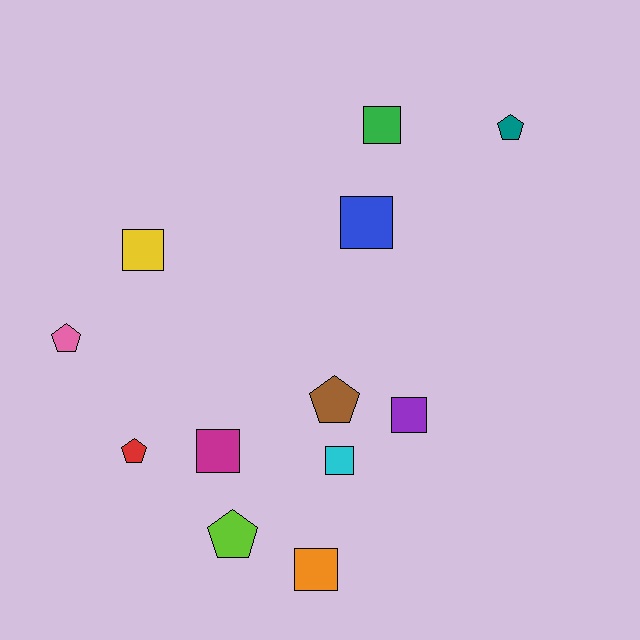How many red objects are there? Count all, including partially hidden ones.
There is 1 red object.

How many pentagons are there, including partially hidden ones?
There are 5 pentagons.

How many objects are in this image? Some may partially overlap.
There are 12 objects.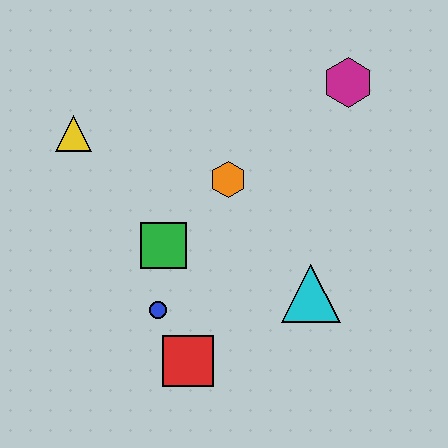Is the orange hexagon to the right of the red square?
Yes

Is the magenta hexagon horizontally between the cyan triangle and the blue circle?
No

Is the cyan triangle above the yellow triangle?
No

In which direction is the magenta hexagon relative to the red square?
The magenta hexagon is above the red square.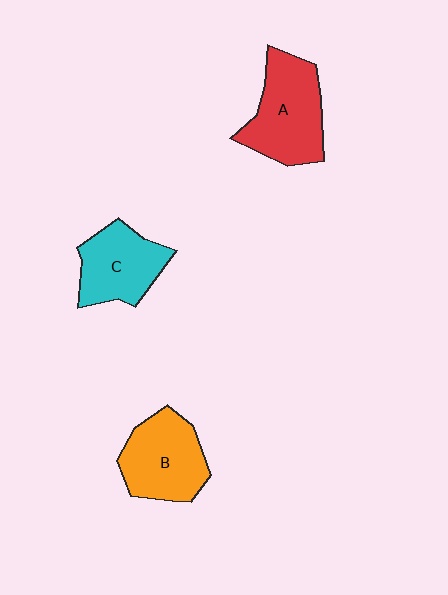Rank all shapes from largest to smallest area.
From largest to smallest: A (red), B (orange), C (cyan).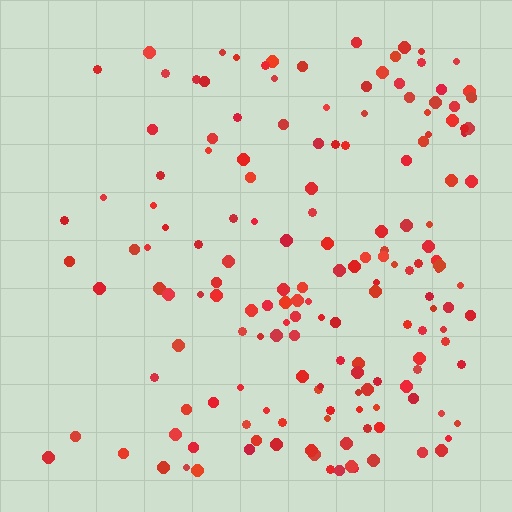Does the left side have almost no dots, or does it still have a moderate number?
Still a moderate number, just noticeably fewer than the right.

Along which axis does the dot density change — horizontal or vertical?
Horizontal.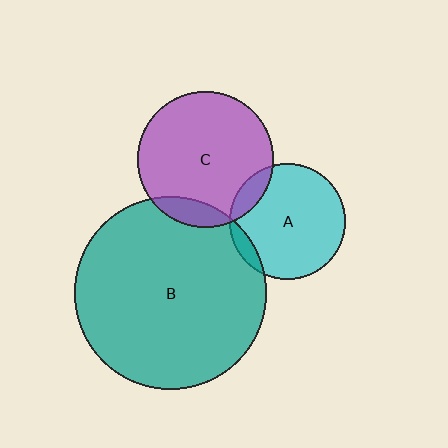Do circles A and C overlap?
Yes.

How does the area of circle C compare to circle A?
Approximately 1.4 times.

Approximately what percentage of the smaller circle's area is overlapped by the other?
Approximately 10%.